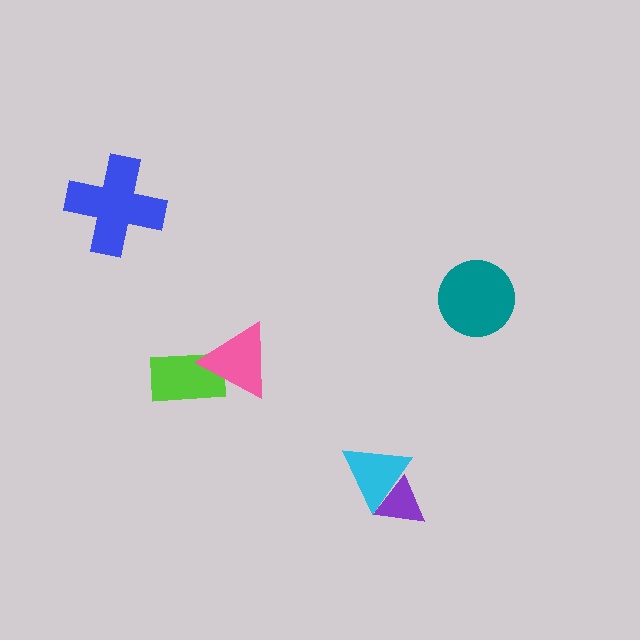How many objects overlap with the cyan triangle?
1 object overlaps with the cyan triangle.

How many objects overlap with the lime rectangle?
1 object overlaps with the lime rectangle.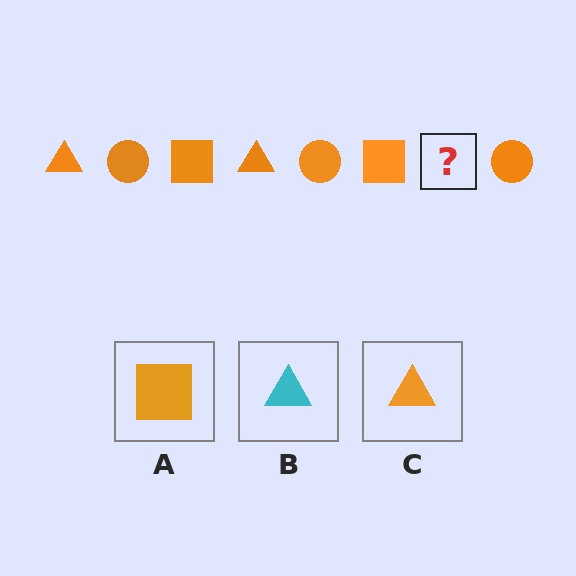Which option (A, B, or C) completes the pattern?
C.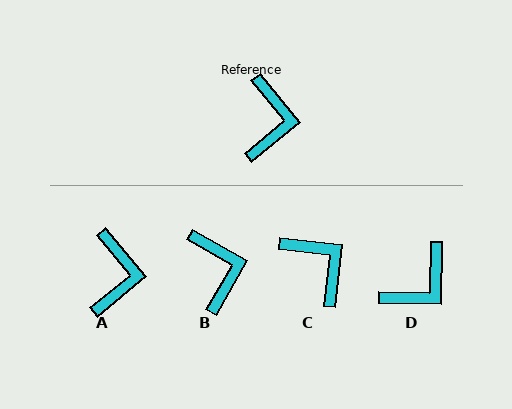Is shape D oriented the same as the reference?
No, it is off by about 41 degrees.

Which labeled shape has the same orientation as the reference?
A.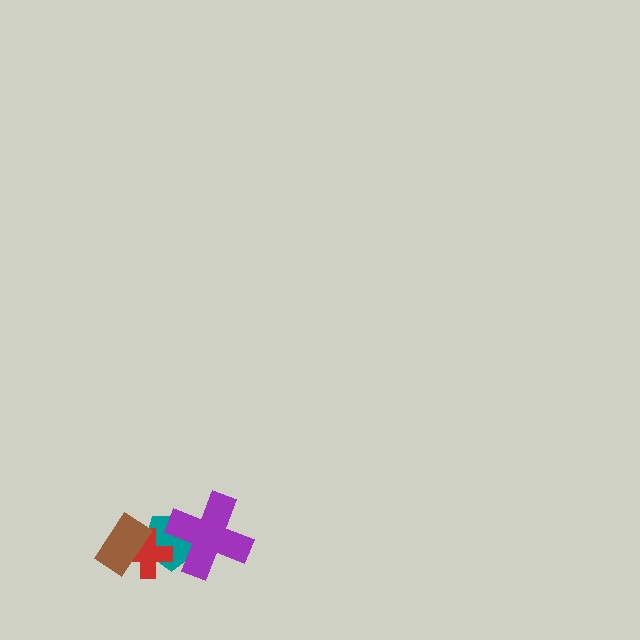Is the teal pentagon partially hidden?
Yes, it is partially covered by another shape.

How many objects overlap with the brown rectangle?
2 objects overlap with the brown rectangle.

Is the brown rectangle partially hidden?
No, no other shape covers it.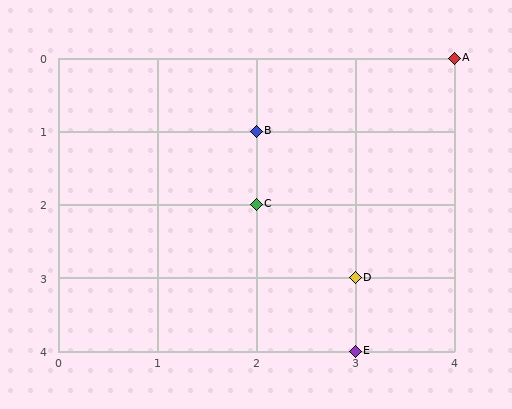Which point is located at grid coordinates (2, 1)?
Point B is at (2, 1).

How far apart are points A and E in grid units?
Points A and E are 1 column and 4 rows apart (about 4.1 grid units diagonally).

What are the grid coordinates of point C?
Point C is at grid coordinates (2, 2).